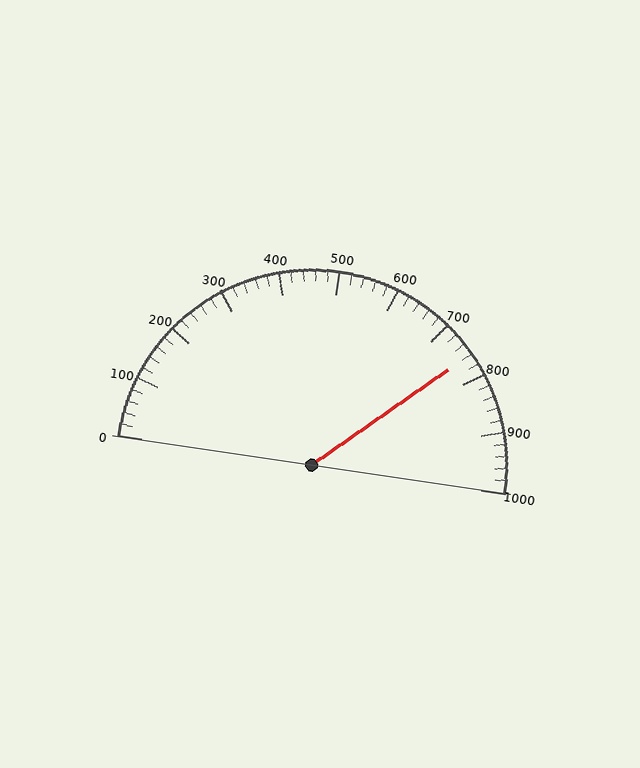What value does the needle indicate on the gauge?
The needle indicates approximately 760.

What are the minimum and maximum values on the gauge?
The gauge ranges from 0 to 1000.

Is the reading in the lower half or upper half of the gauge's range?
The reading is in the upper half of the range (0 to 1000).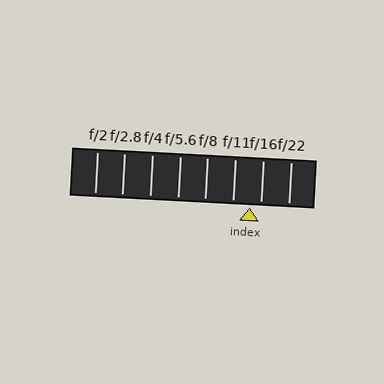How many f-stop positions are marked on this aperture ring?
There are 8 f-stop positions marked.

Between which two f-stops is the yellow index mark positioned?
The index mark is between f/11 and f/16.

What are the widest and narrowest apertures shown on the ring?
The widest aperture shown is f/2 and the narrowest is f/22.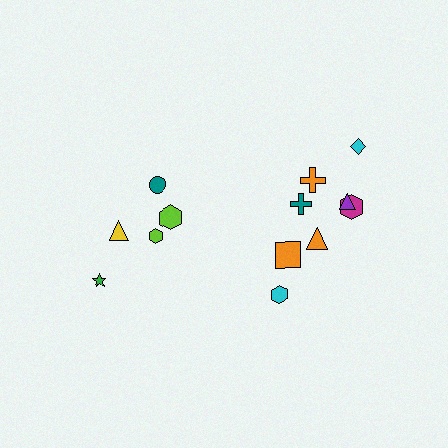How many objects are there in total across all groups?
There are 13 objects.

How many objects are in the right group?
There are 8 objects.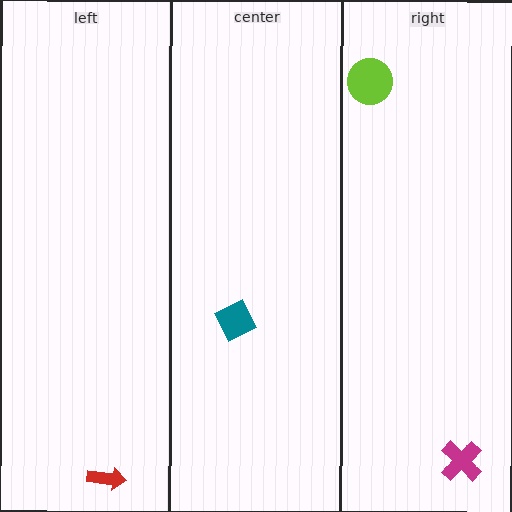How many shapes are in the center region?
1.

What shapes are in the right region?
The lime circle, the magenta cross.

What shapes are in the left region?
The red arrow.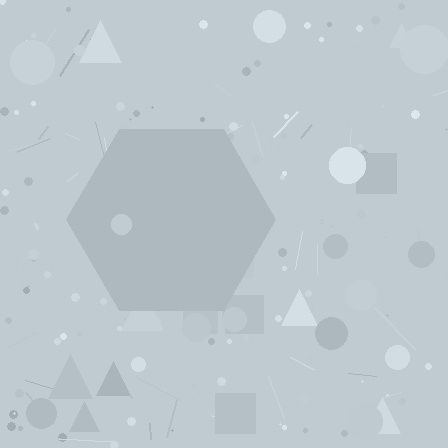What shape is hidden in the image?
A hexagon is hidden in the image.